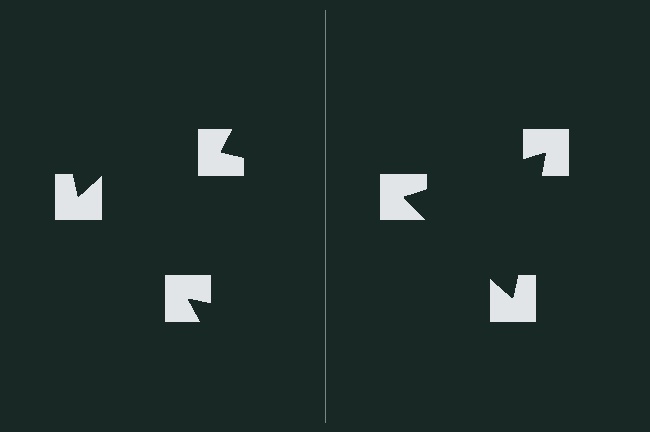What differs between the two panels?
The notched squares are positioned identically on both sides; only the wedge orientations differ. On the right they align to a triangle; on the left they are misaligned.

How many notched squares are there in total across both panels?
6 — 3 on each side.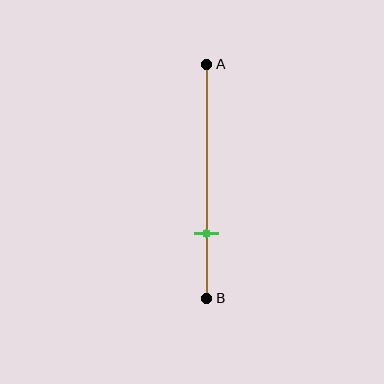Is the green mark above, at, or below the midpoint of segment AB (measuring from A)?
The green mark is below the midpoint of segment AB.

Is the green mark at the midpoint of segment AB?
No, the mark is at about 70% from A, not at the 50% midpoint.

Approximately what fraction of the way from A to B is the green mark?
The green mark is approximately 70% of the way from A to B.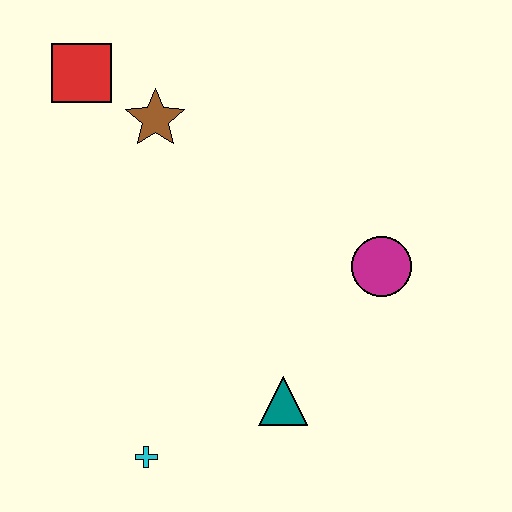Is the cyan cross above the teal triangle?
No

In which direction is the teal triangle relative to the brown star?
The teal triangle is below the brown star.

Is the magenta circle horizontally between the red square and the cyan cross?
No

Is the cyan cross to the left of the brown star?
Yes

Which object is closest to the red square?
The brown star is closest to the red square.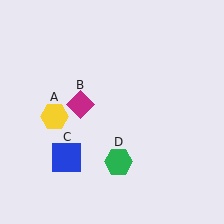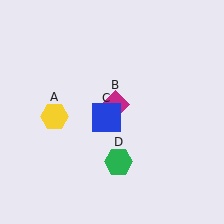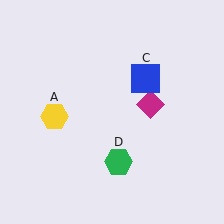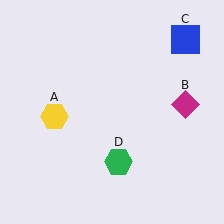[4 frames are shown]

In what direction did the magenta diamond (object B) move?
The magenta diamond (object B) moved right.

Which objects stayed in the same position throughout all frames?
Yellow hexagon (object A) and green hexagon (object D) remained stationary.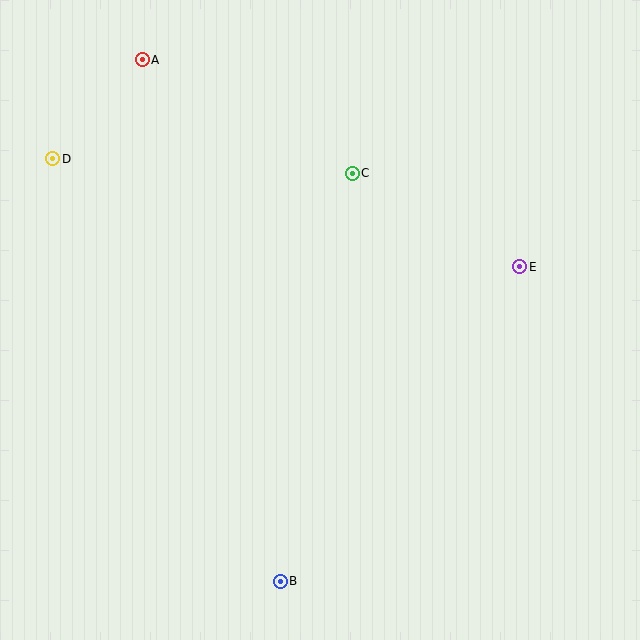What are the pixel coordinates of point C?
Point C is at (352, 174).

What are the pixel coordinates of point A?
Point A is at (142, 60).